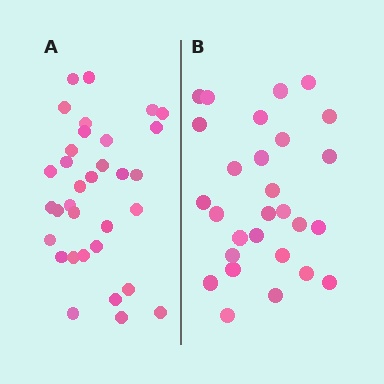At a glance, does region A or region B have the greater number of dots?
Region A (the left region) has more dots.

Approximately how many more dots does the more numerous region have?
Region A has about 5 more dots than region B.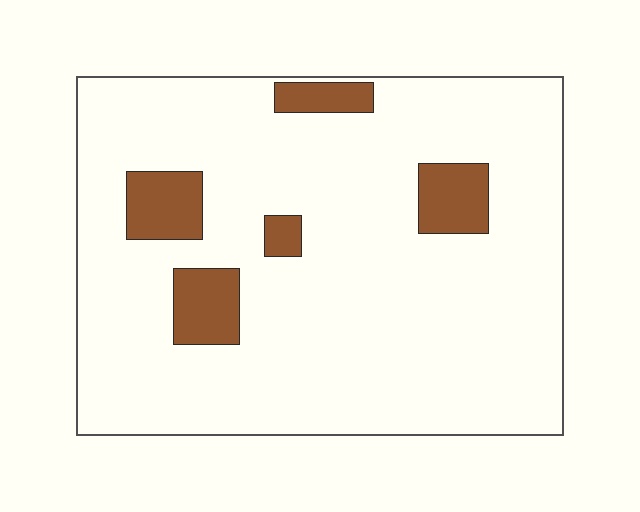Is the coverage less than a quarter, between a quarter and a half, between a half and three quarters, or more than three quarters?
Less than a quarter.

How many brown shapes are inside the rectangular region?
5.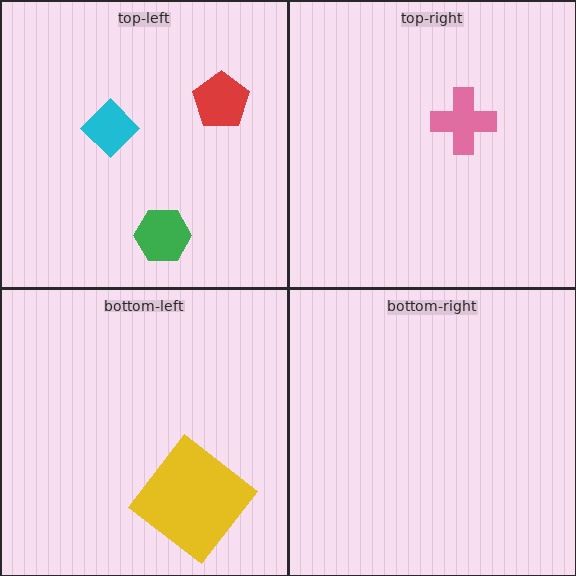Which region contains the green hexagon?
The top-left region.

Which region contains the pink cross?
The top-right region.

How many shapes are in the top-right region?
1.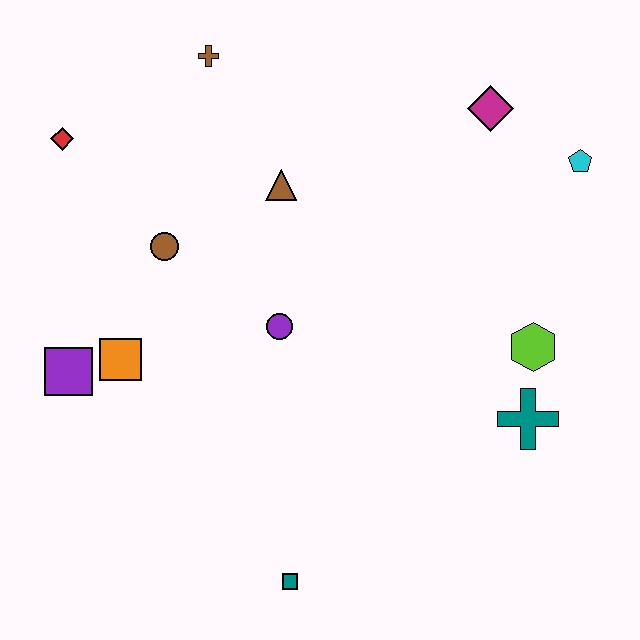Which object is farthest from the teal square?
The brown cross is farthest from the teal square.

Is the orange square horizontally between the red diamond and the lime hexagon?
Yes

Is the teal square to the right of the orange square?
Yes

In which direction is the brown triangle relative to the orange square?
The brown triangle is above the orange square.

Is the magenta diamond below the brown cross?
Yes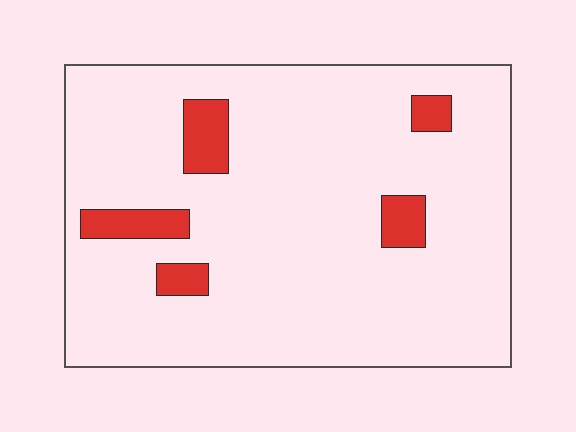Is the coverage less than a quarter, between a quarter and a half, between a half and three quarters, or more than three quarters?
Less than a quarter.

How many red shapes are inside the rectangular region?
5.